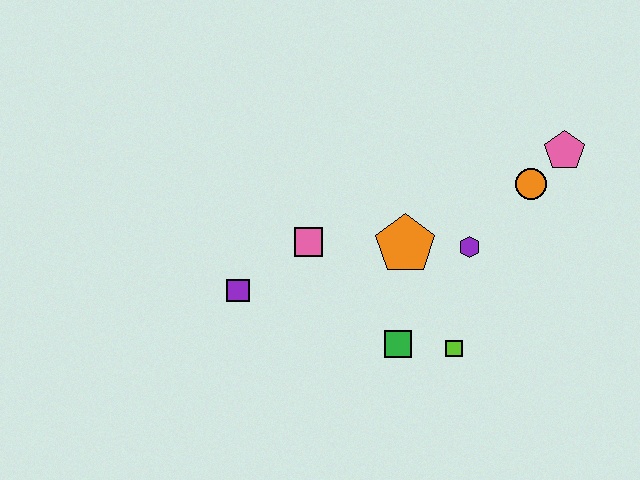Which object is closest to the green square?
The lime square is closest to the green square.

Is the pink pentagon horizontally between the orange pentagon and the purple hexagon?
No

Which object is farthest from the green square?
The pink pentagon is farthest from the green square.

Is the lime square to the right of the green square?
Yes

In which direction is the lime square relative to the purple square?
The lime square is to the right of the purple square.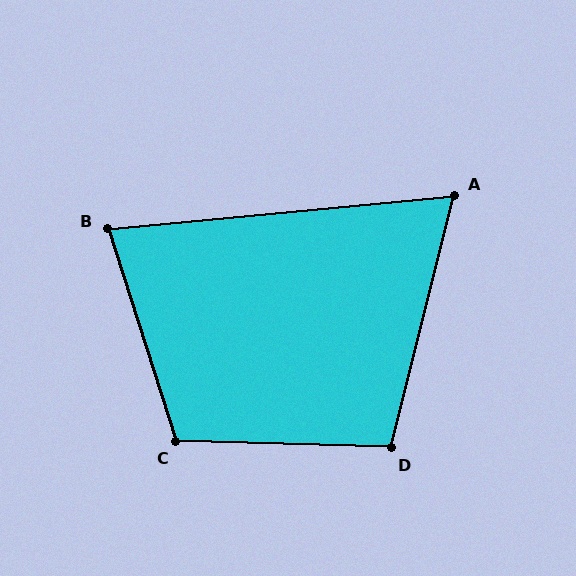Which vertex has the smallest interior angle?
A, at approximately 71 degrees.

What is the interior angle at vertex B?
Approximately 78 degrees (acute).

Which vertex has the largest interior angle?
C, at approximately 109 degrees.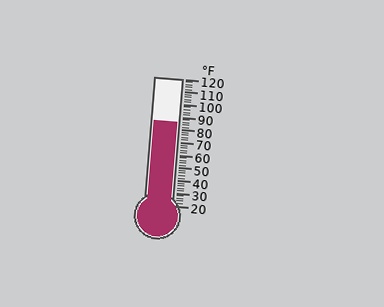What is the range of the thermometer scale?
The thermometer scale ranges from 20°F to 120°F.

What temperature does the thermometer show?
The thermometer shows approximately 86°F.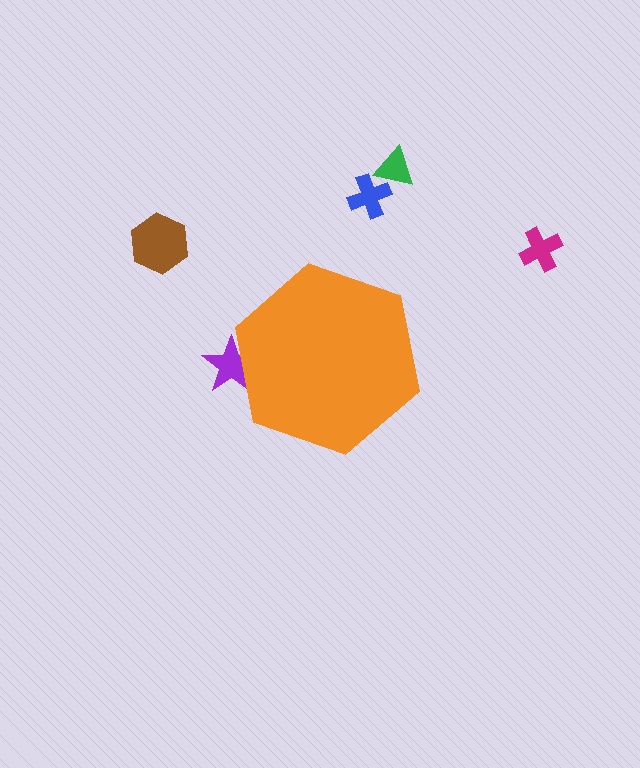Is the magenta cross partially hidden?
No, the magenta cross is fully visible.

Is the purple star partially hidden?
Yes, the purple star is partially hidden behind the orange hexagon.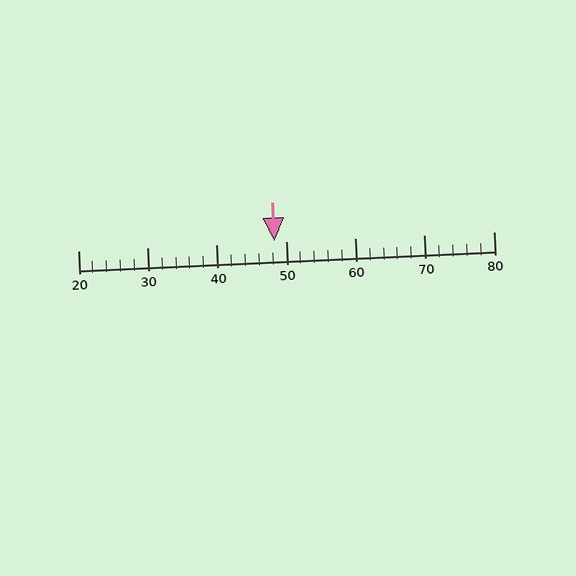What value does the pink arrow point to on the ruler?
The pink arrow points to approximately 48.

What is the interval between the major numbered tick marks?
The major tick marks are spaced 10 units apart.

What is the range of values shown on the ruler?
The ruler shows values from 20 to 80.